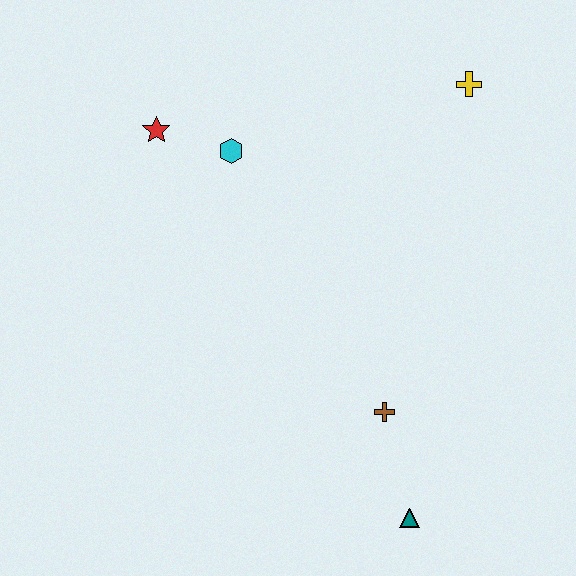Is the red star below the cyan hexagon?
No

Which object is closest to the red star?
The cyan hexagon is closest to the red star.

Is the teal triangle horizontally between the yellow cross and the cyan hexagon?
Yes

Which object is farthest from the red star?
The teal triangle is farthest from the red star.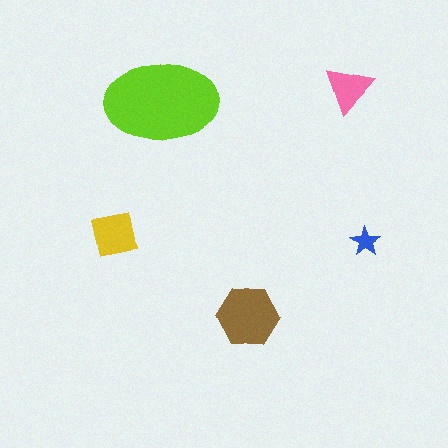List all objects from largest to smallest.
The lime ellipse, the brown hexagon, the yellow square, the pink triangle, the blue star.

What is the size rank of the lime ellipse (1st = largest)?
1st.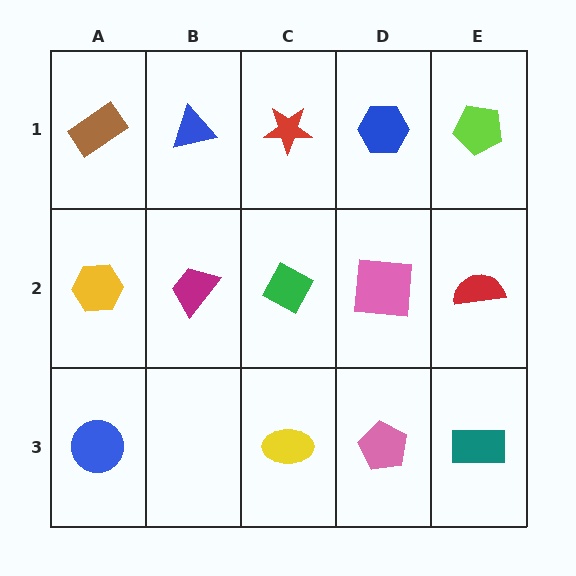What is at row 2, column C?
A green diamond.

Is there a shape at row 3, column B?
No, that cell is empty.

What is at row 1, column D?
A blue hexagon.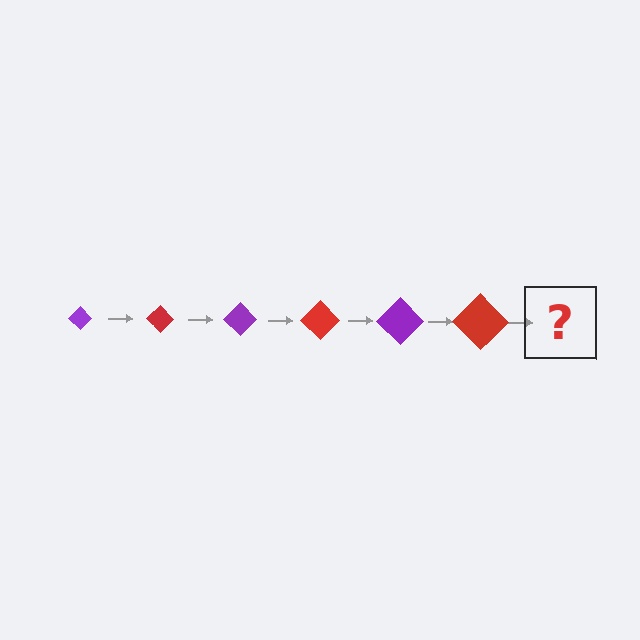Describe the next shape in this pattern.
It should be a purple diamond, larger than the previous one.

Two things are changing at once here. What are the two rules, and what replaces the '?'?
The two rules are that the diamond grows larger each step and the color cycles through purple and red. The '?' should be a purple diamond, larger than the previous one.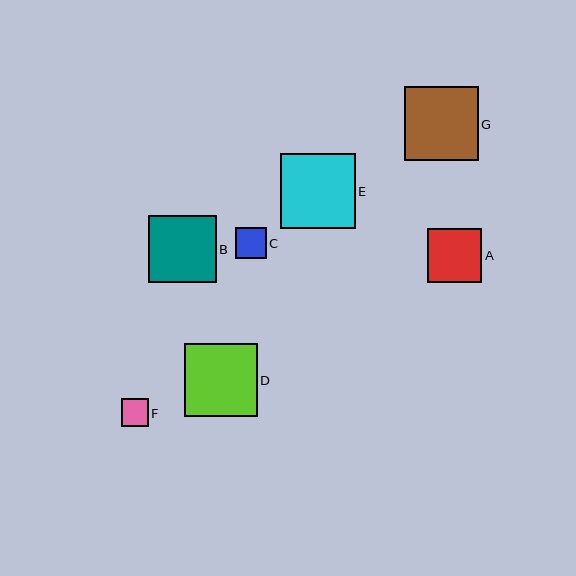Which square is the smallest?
Square F is the smallest with a size of approximately 27 pixels.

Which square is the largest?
Square E is the largest with a size of approximately 75 pixels.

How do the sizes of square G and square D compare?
Square G and square D are approximately the same size.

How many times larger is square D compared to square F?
Square D is approximately 2.7 times the size of square F.